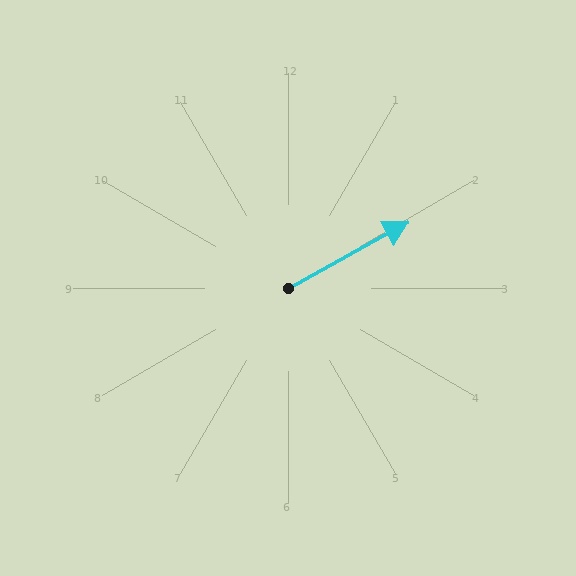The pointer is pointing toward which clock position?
Roughly 2 o'clock.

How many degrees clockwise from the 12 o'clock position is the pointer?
Approximately 61 degrees.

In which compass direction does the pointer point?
Northeast.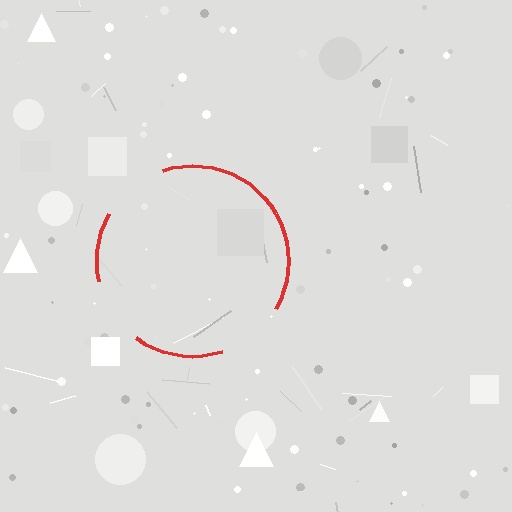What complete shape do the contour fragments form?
The contour fragments form a circle.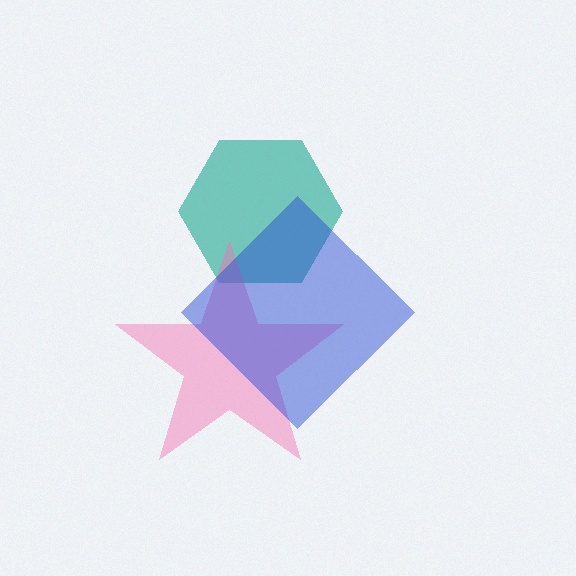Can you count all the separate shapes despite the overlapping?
Yes, there are 3 separate shapes.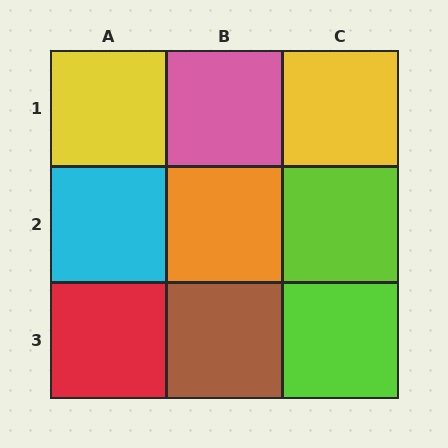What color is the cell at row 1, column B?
Pink.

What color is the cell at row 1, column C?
Yellow.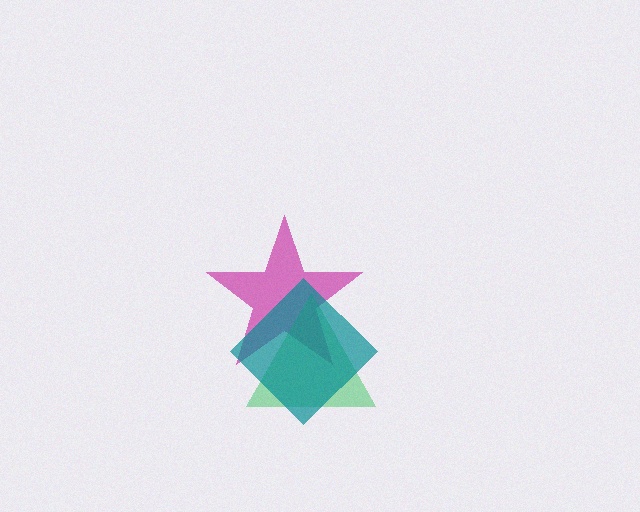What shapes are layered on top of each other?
The layered shapes are: a magenta star, a green triangle, a teal diamond.